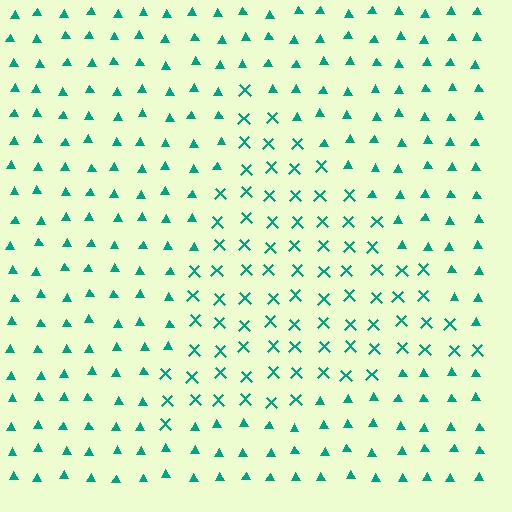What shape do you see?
I see a triangle.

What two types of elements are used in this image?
The image uses X marks inside the triangle region and triangles outside it.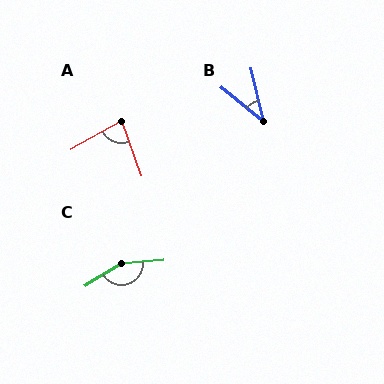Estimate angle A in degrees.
Approximately 80 degrees.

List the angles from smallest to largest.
B (38°), A (80°), C (153°).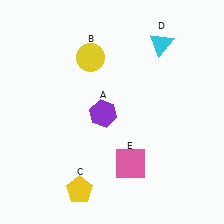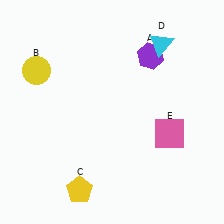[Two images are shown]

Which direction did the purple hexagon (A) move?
The purple hexagon (A) moved up.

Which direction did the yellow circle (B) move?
The yellow circle (B) moved left.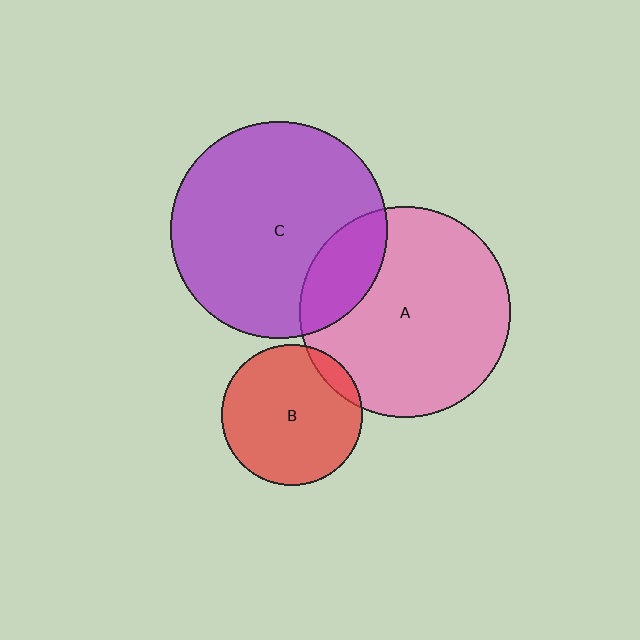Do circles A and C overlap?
Yes.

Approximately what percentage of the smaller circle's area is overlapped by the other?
Approximately 20%.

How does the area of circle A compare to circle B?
Approximately 2.2 times.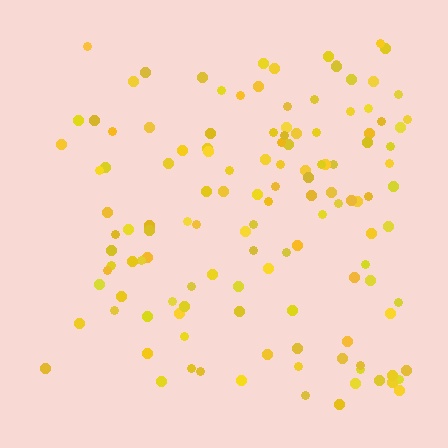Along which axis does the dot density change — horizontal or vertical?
Horizontal.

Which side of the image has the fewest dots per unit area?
The left.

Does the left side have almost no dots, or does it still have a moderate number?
Still a moderate number, just noticeably fewer than the right.